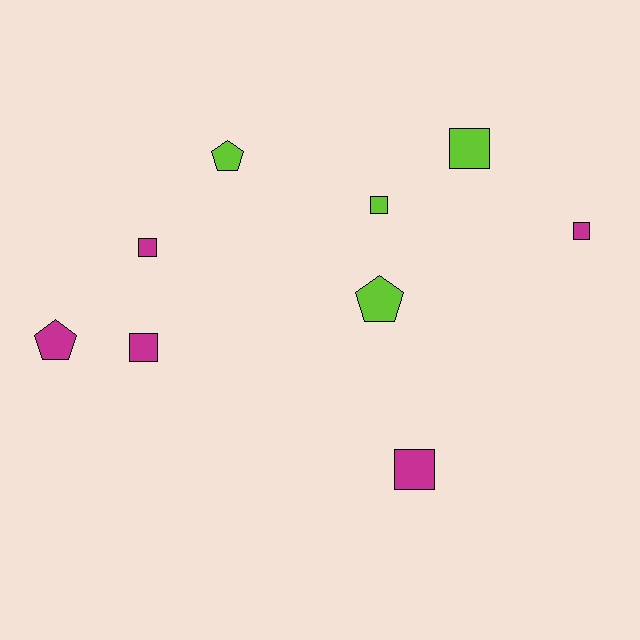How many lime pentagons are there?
There are 2 lime pentagons.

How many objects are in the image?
There are 9 objects.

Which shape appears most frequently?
Square, with 6 objects.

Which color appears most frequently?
Magenta, with 5 objects.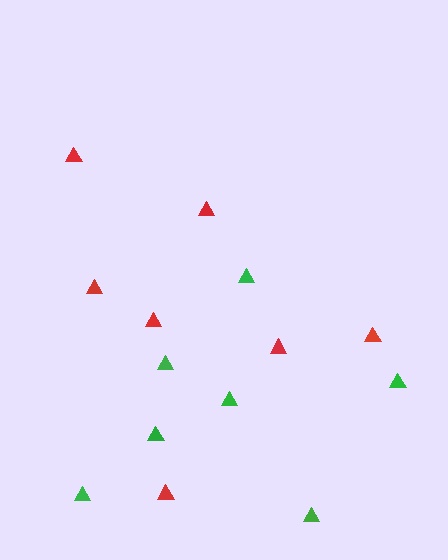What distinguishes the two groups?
There are 2 groups: one group of green triangles (7) and one group of red triangles (7).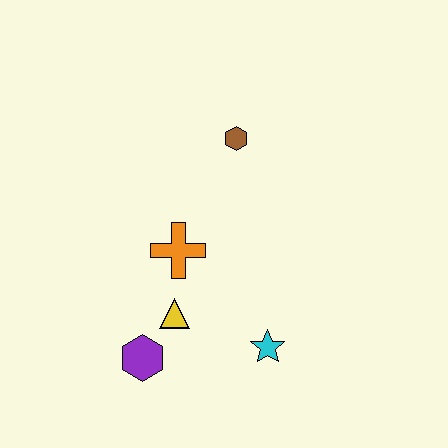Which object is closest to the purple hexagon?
The yellow triangle is closest to the purple hexagon.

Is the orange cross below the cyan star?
No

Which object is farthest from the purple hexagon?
The brown hexagon is farthest from the purple hexagon.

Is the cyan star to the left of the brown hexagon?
No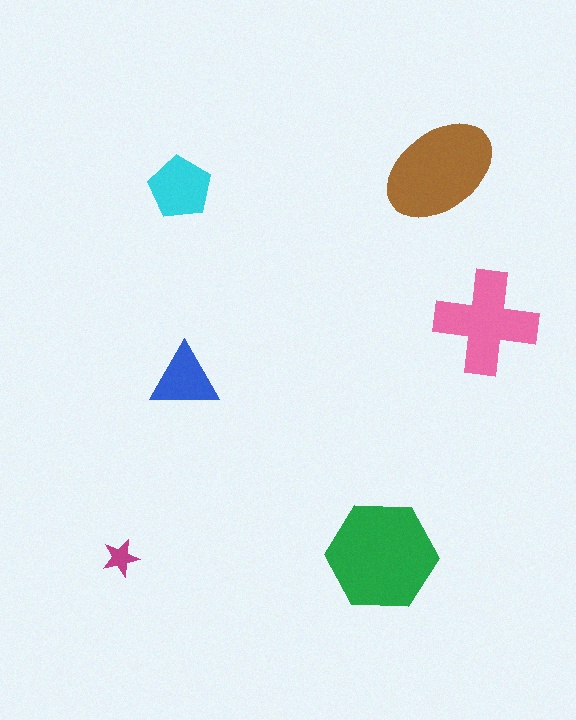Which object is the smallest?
The magenta star.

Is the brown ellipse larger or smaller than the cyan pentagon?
Larger.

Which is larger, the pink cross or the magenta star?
The pink cross.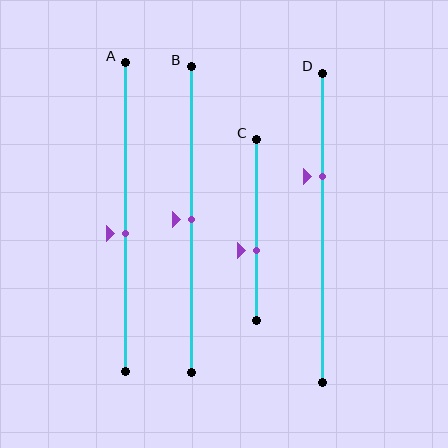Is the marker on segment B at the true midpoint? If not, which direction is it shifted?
Yes, the marker on segment B is at the true midpoint.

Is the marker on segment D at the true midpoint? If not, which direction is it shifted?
No, the marker on segment D is shifted upward by about 17% of the segment length.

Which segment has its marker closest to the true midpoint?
Segment B has its marker closest to the true midpoint.